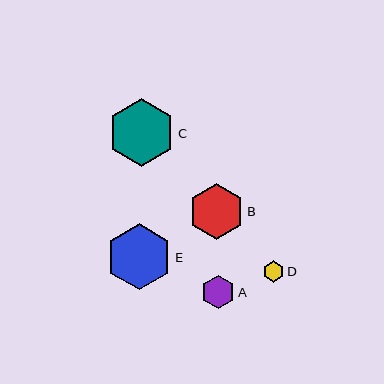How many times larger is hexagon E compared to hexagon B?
Hexagon E is approximately 1.2 times the size of hexagon B.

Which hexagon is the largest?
Hexagon C is the largest with a size of approximately 68 pixels.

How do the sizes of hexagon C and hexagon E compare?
Hexagon C and hexagon E are approximately the same size.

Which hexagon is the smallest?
Hexagon D is the smallest with a size of approximately 22 pixels.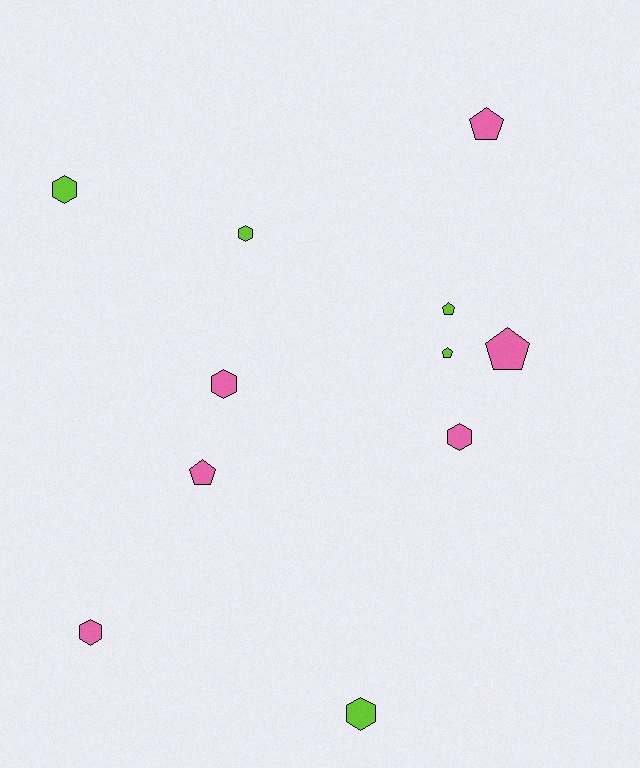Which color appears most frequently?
Pink, with 6 objects.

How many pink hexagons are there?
There are 3 pink hexagons.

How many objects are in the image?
There are 11 objects.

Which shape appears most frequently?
Hexagon, with 6 objects.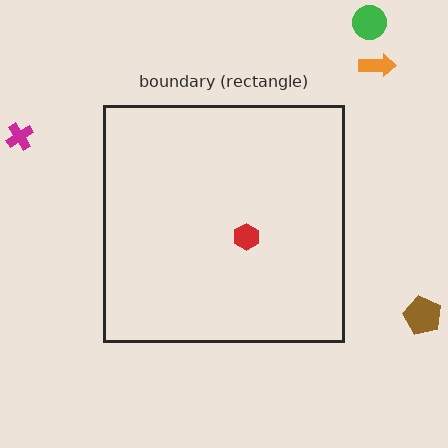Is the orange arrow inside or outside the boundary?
Outside.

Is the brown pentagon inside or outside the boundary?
Outside.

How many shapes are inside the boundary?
1 inside, 4 outside.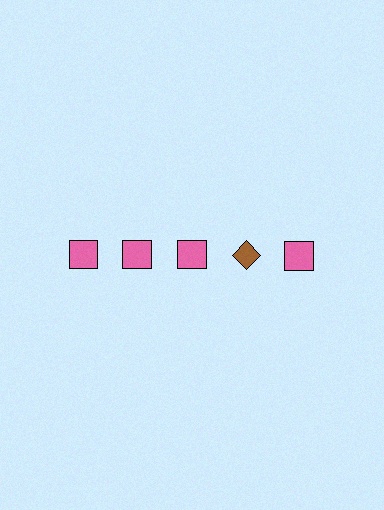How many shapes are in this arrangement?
There are 5 shapes arranged in a grid pattern.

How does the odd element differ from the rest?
It differs in both color (brown instead of pink) and shape (diamond instead of square).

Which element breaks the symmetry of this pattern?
The brown diamond in the top row, second from right column breaks the symmetry. All other shapes are pink squares.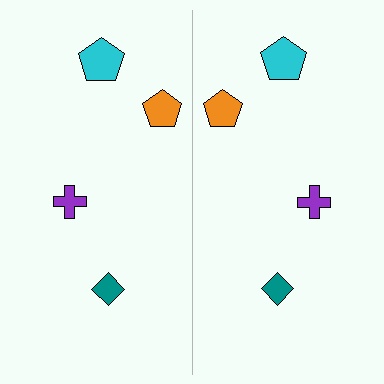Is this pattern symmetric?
Yes, this pattern has bilateral (reflection) symmetry.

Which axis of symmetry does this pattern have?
The pattern has a vertical axis of symmetry running through the center of the image.